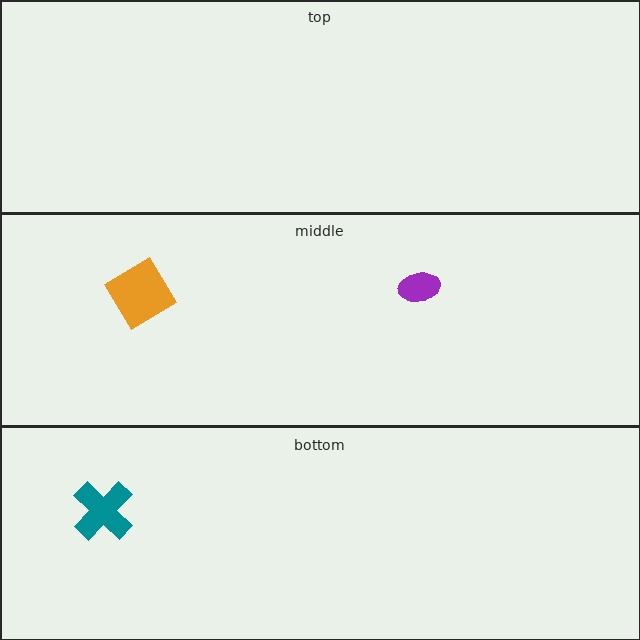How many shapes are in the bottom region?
1.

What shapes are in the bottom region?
The teal cross.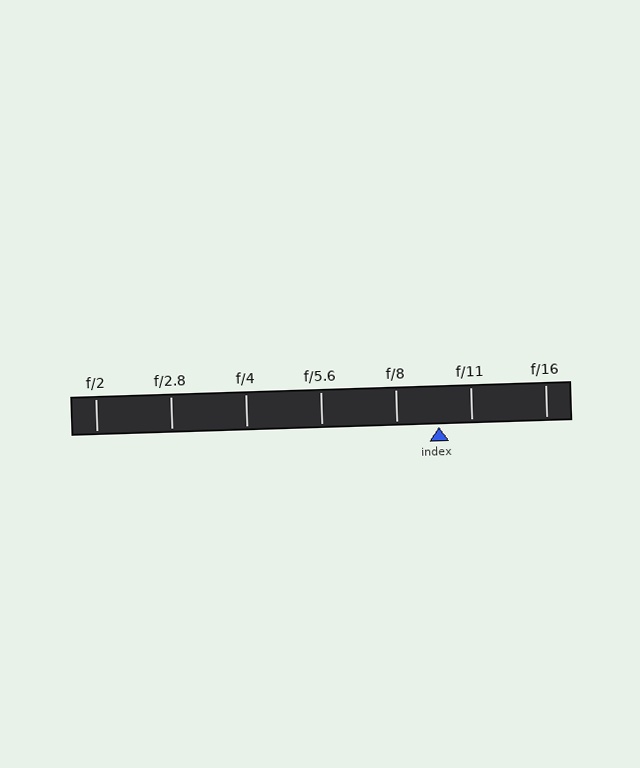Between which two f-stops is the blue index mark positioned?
The index mark is between f/8 and f/11.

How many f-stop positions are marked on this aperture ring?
There are 7 f-stop positions marked.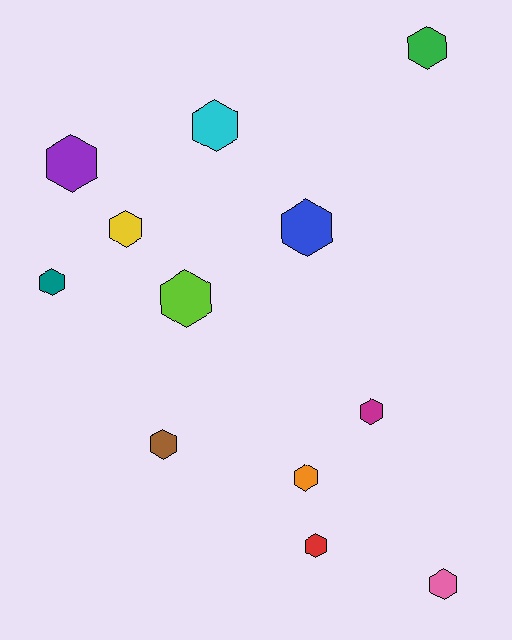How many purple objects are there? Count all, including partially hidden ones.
There is 1 purple object.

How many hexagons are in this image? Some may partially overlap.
There are 12 hexagons.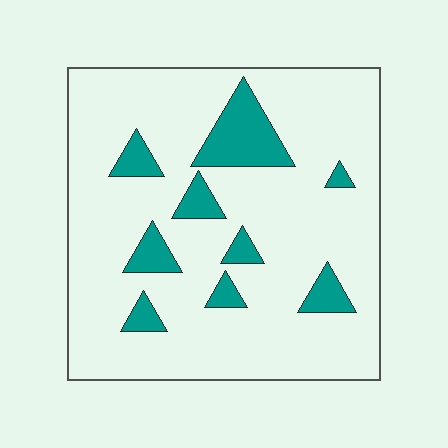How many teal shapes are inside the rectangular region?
9.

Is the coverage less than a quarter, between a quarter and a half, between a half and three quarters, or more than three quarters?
Less than a quarter.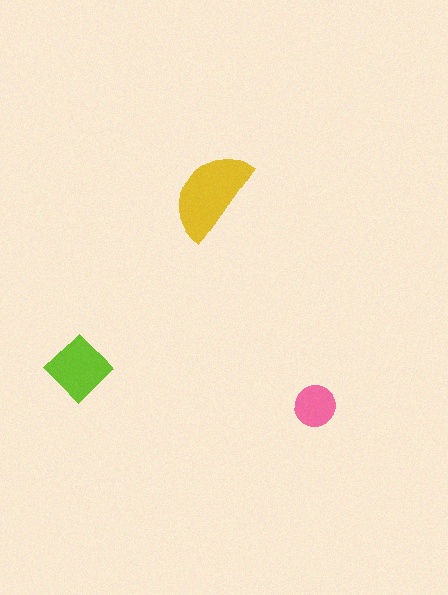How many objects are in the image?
There are 3 objects in the image.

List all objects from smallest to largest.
The pink circle, the lime diamond, the yellow semicircle.